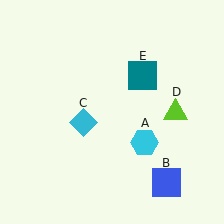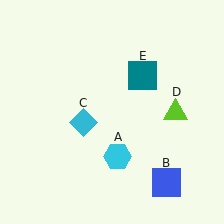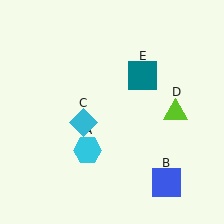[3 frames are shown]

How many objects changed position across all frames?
1 object changed position: cyan hexagon (object A).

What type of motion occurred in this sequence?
The cyan hexagon (object A) rotated clockwise around the center of the scene.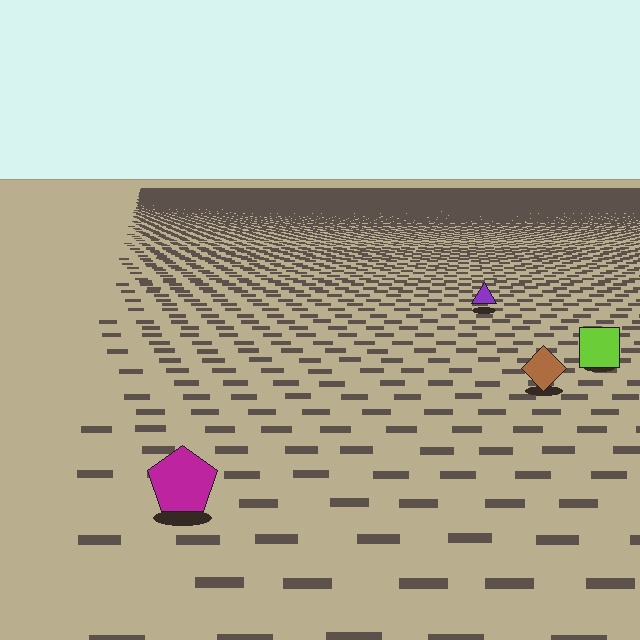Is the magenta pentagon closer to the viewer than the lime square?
Yes. The magenta pentagon is closer — you can tell from the texture gradient: the ground texture is coarser near it.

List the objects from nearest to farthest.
From nearest to farthest: the magenta pentagon, the brown diamond, the lime square, the purple triangle.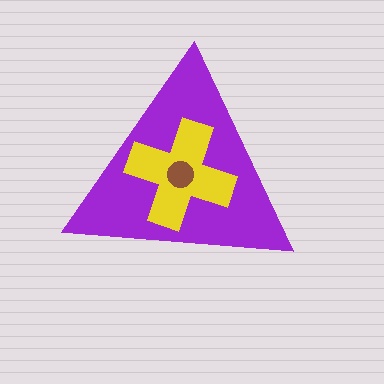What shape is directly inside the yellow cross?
The brown circle.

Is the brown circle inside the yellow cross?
Yes.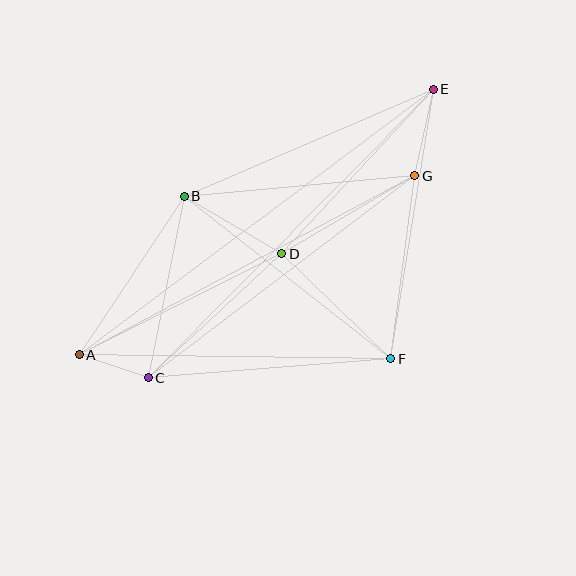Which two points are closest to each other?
Points A and C are closest to each other.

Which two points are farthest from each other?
Points A and E are farthest from each other.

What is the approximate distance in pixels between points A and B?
The distance between A and B is approximately 190 pixels.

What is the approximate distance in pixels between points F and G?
The distance between F and G is approximately 185 pixels.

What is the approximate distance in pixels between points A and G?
The distance between A and G is approximately 380 pixels.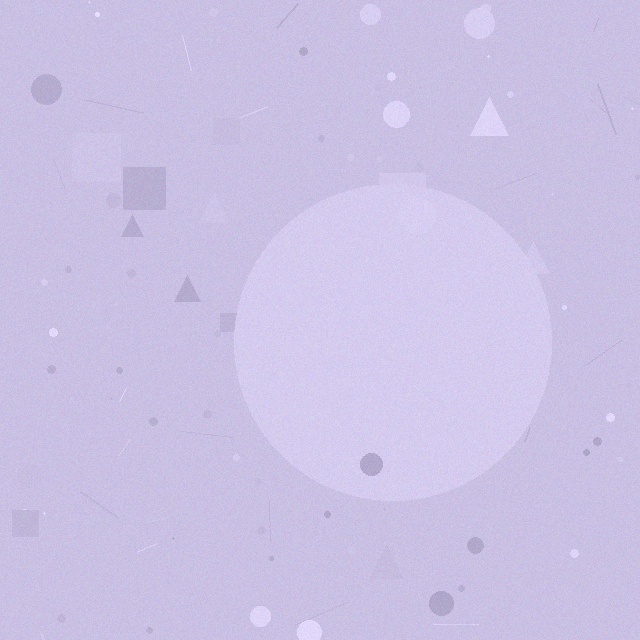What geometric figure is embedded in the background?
A circle is embedded in the background.